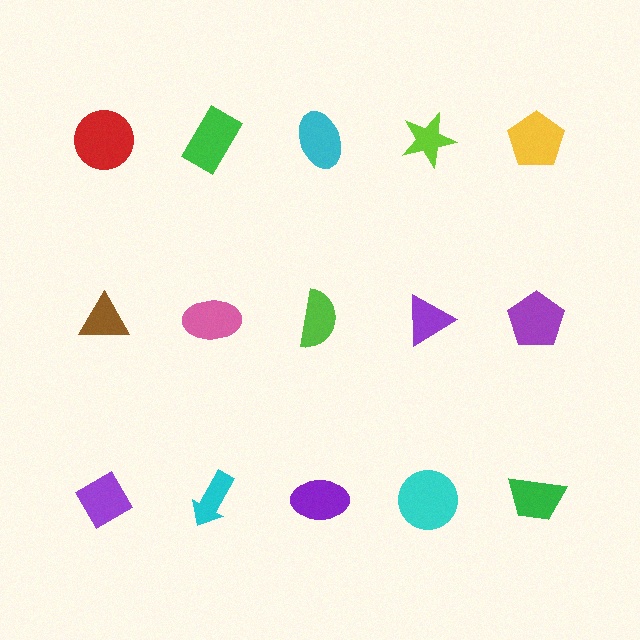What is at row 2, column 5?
A purple pentagon.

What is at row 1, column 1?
A red circle.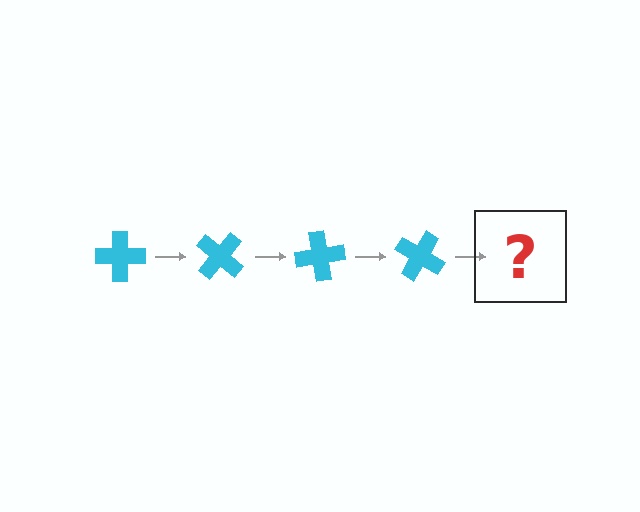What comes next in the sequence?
The next element should be a cyan cross rotated 160 degrees.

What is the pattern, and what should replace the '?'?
The pattern is that the cross rotates 40 degrees each step. The '?' should be a cyan cross rotated 160 degrees.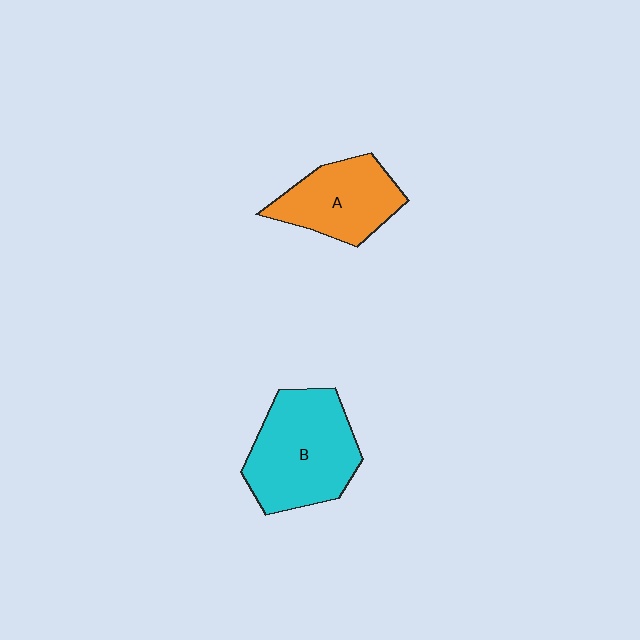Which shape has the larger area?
Shape B (cyan).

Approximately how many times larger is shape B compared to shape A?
Approximately 1.4 times.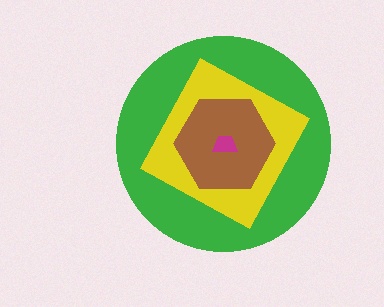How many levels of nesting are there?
4.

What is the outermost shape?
The green circle.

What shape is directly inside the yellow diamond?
The brown hexagon.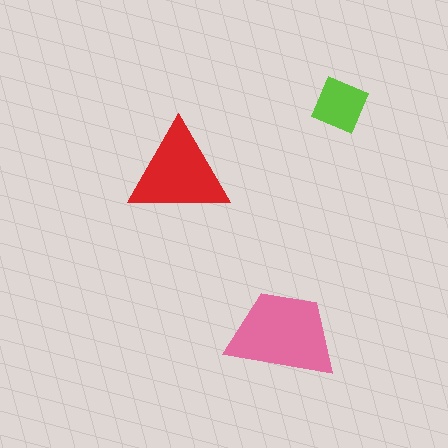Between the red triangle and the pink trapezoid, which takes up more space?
The pink trapezoid.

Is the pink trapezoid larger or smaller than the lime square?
Larger.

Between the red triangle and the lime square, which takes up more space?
The red triangle.